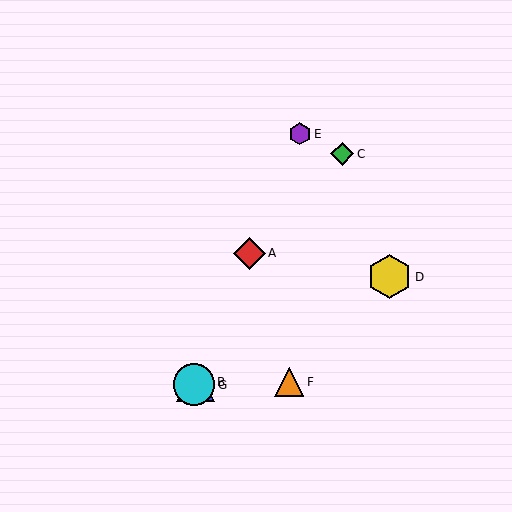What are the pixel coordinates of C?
Object C is at (342, 154).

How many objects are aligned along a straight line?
4 objects (A, B, E, G) are aligned along a straight line.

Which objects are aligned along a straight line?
Objects A, B, E, G are aligned along a straight line.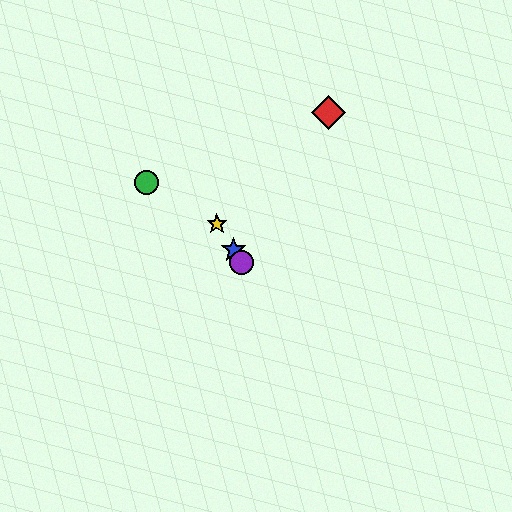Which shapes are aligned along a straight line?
The blue star, the yellow star, the purple circle are aligned along a straight line.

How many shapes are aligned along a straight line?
3 shapes (the blue star, the yellow star, the purple circle) are aligned along a straight line.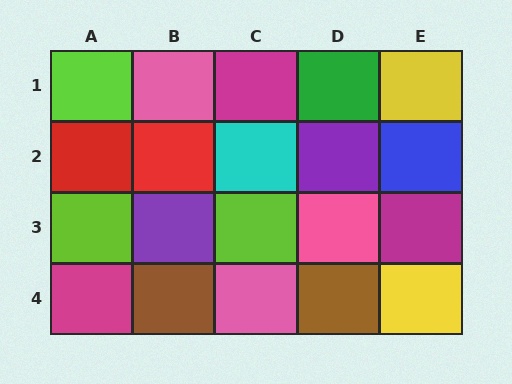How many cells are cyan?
1 cell is cyan.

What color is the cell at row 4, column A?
Magenta.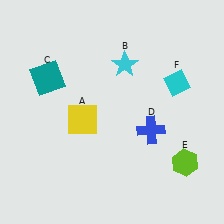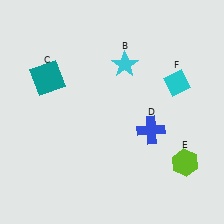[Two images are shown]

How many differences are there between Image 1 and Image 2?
There is 1 difference between the two images.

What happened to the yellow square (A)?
The yellow square (A) was removed in Image 2. It was in the bottom-left area of Image 1.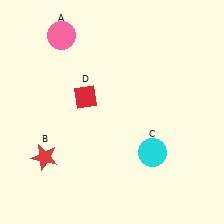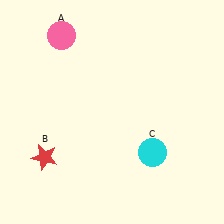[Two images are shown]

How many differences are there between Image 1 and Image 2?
There is 1 difference between the two images.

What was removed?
The red diamond (D) was removed in Image 2.